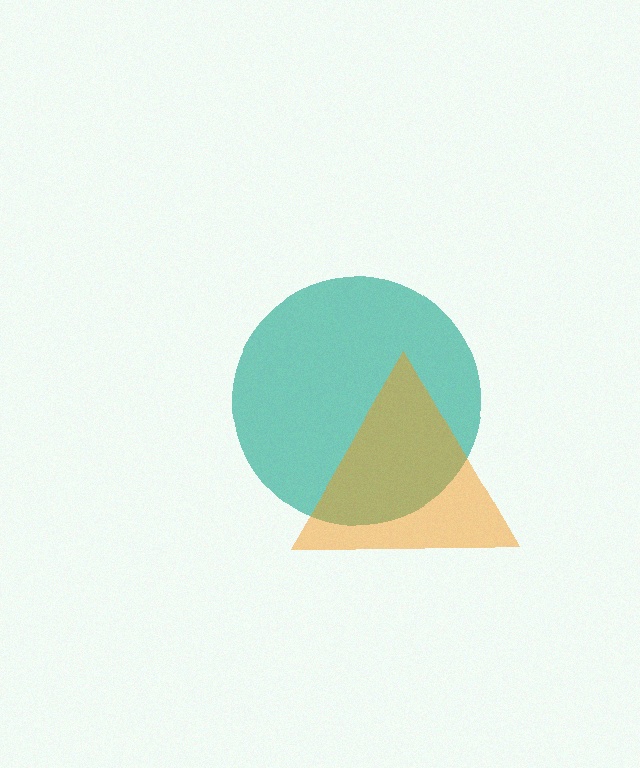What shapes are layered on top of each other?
The layered shapes are: a teal circle, an orange triangle.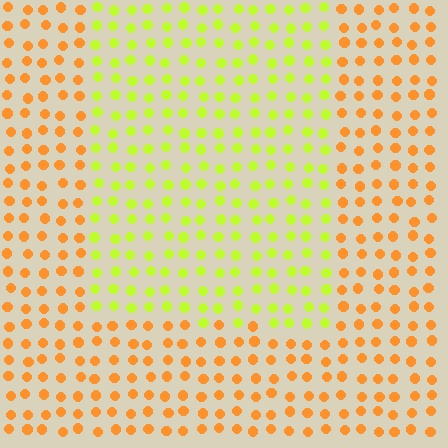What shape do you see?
I see a rectangle.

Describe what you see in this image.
The image is filled with small orange elements in a uniform arrangement. A rectangle-shaped region is visible where the elements are tinted to a slightly different hue, forming a subtle color boundary.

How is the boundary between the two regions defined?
The boundary is defined purely by a slight shift in hue (about 49 degrees). Spacing, size, and orientation are identical on both sides.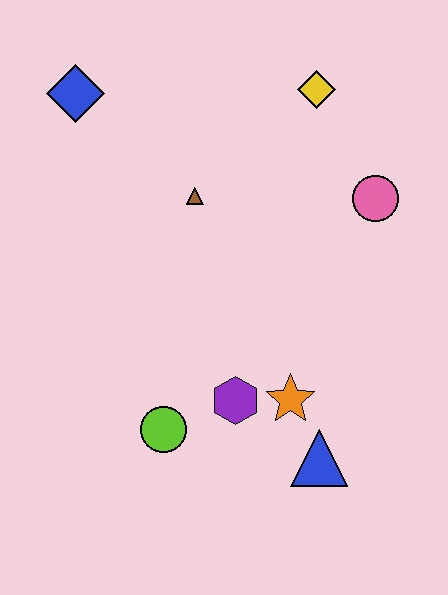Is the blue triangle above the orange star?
No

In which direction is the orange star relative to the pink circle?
The orange star is below the pink circle.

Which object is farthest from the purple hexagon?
The blue diamond is farthest from the purple hexagon.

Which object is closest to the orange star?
The purple hexagon is closest to the orange star.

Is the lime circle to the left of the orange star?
Yes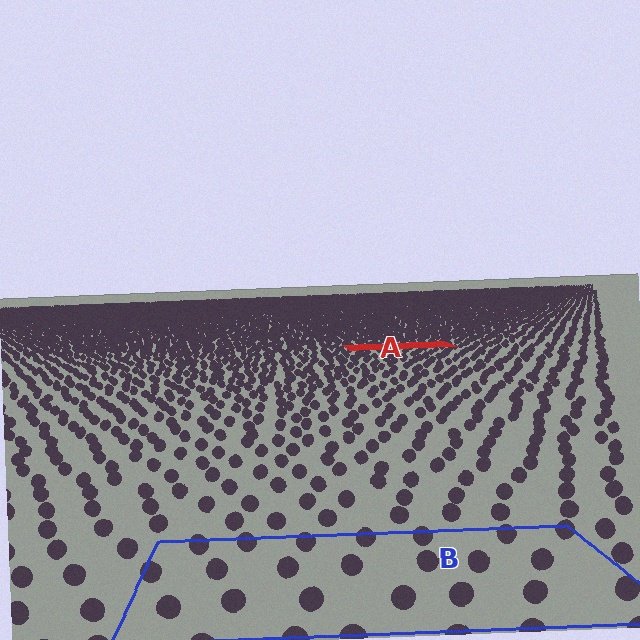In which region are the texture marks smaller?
The texture marks are smaller in region A, because it is farther away.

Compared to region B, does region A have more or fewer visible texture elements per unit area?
Region A has more texture elements per unit area — they are packed more densely because it is farther away.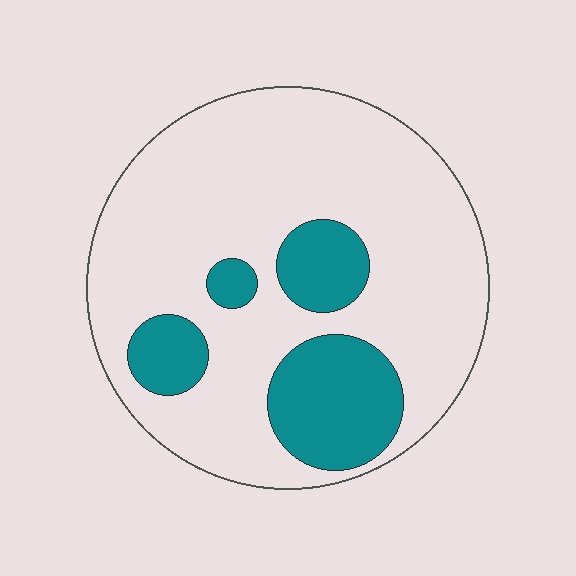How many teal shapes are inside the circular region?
4.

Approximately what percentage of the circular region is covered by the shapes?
Approximately 25%.